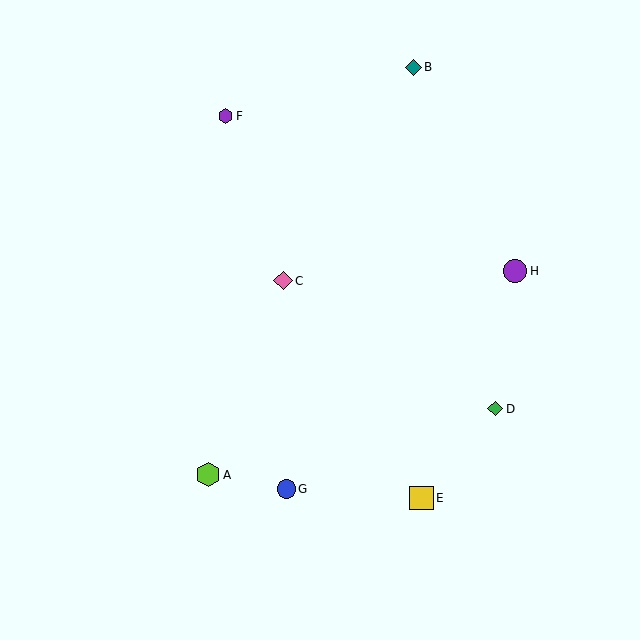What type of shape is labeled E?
Shape E is a yellow square.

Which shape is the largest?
The lime hexagon (labeled A) is the largest.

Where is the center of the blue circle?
The center of the blue circle is at (286, 489).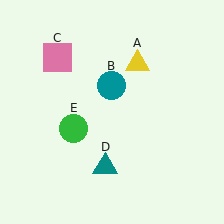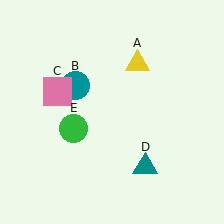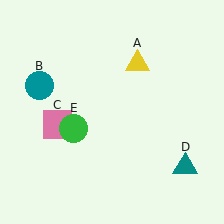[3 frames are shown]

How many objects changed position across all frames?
3 objects changed position: teal circle (object B), pink square (object C), teal triangle (object D).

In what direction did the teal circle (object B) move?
The teal circle (object B) moved left.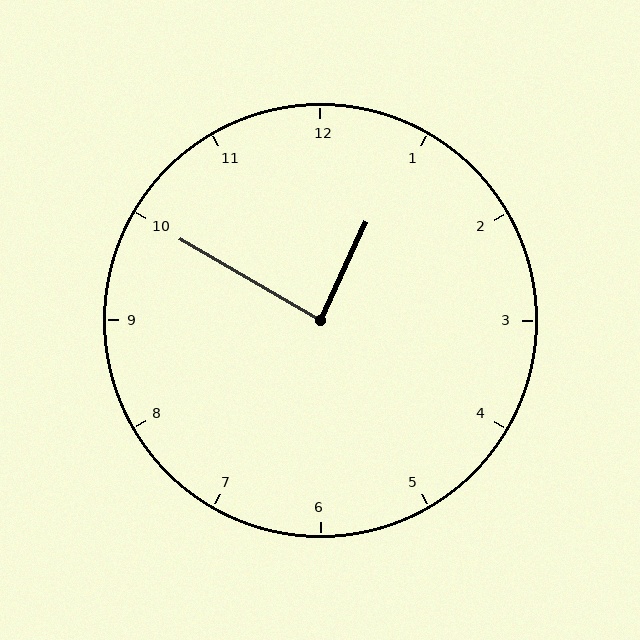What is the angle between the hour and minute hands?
Approximately 85 degrees.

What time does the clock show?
12:50.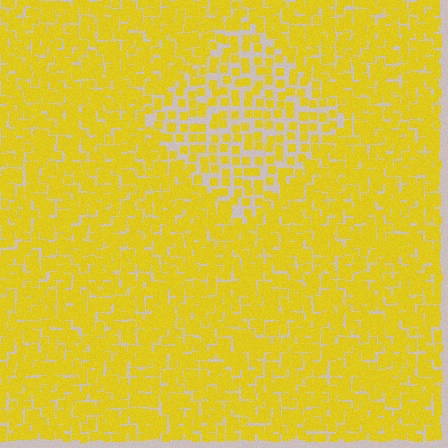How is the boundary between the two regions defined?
The boundary is defined by a change in element density (approximately 1.9x ratio). All elements are the same color, size, and shape.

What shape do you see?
I see a diamond.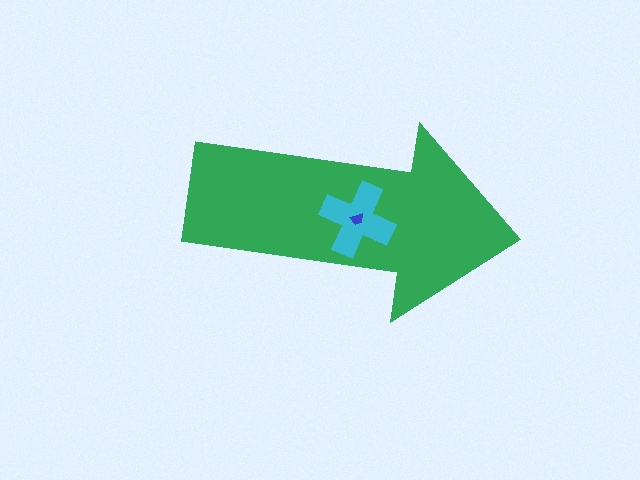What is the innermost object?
The blue trapezoid.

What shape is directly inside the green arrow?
The cyan cross.